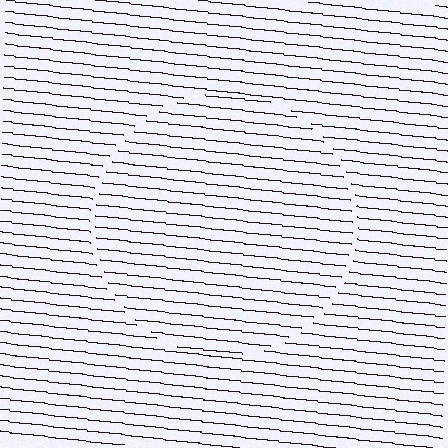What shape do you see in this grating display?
An illusory circle. The interior of the shape contains the same grating, shifted by half a period — the contour is defined by the phase discontinuity where line-ends from the inner and outer gratings abut.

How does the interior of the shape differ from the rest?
The interior of the shape contains the same grating, shifted by half a period — the contour is defined by the phase discontinuity where line-ends from the inner and outer gratings abut.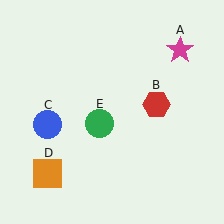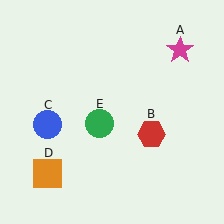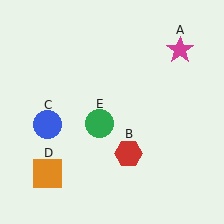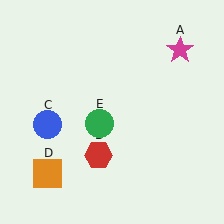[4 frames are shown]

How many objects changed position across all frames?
1 object changed position: red hexagon (object B).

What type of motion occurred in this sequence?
The red hexagon (object B) rotated clockwise around the center of the scene.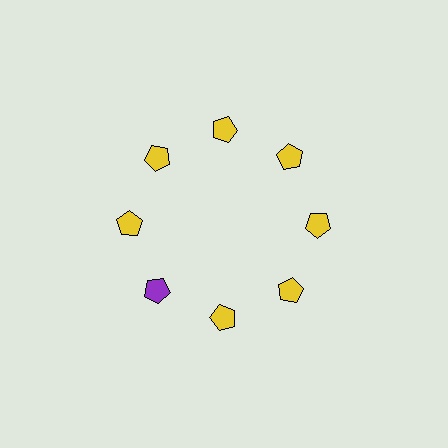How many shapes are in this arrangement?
There are 8 shapes arranged in a ring pattern.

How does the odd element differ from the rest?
It has a different color: purple instead of yellow.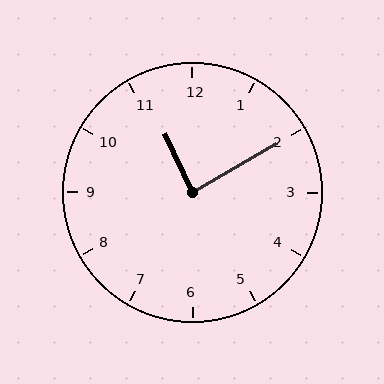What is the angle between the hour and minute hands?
Approximately 85 degrees.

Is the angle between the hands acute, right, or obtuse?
It is right.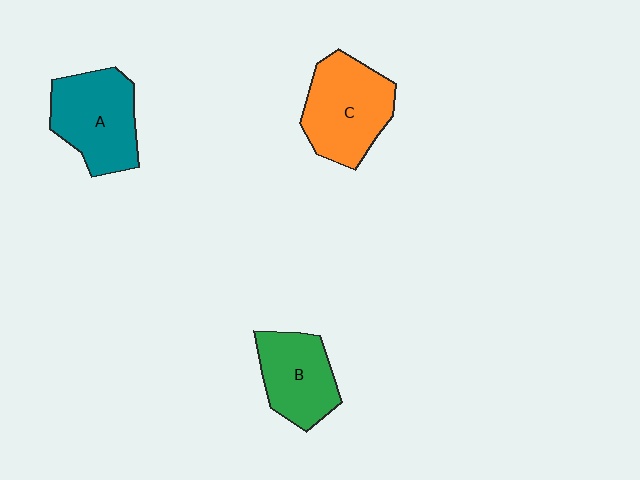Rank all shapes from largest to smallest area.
From largest to smallest: C (orange), A (teal), B (green).